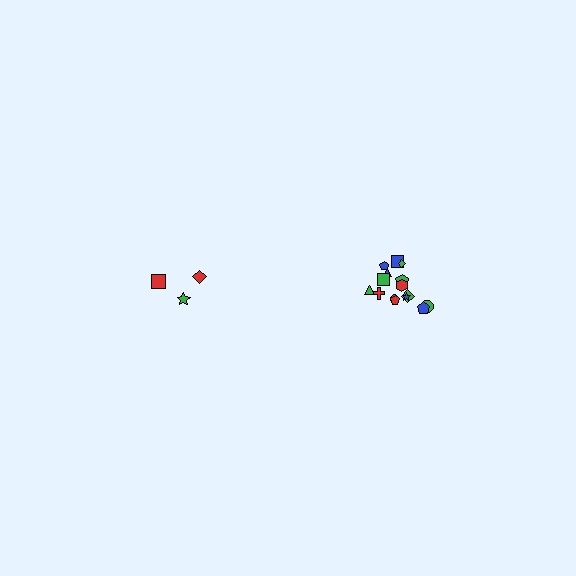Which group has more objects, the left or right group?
The right group.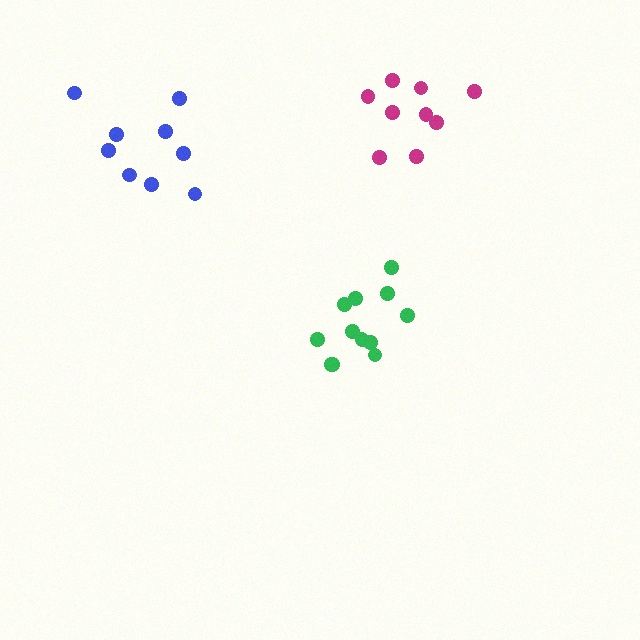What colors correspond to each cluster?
The clusters are colored: magenta, green, blue.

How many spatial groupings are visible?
There are 3 spatial groupings.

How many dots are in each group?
Group 1: 9 dots, Group 2: 12 dots, Group 3: 9 dots (30 total).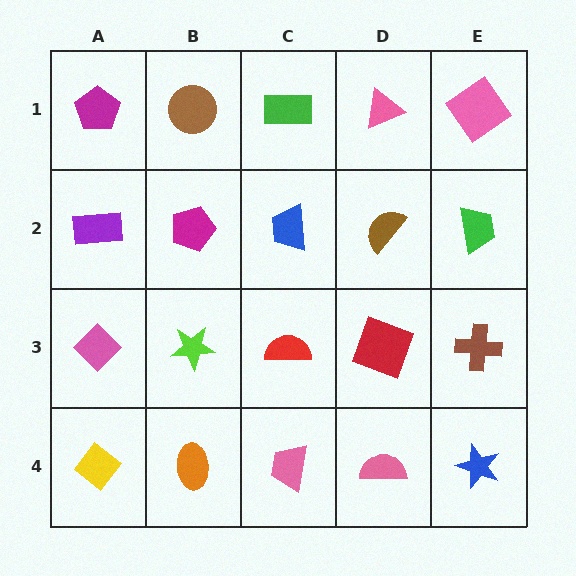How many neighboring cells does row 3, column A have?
3.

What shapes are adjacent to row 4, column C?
A red semicircle (row 3, column C), an orange ellipse (row 4, column B), a pink semicircle (row 4, column D).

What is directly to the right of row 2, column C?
A brown semicircle.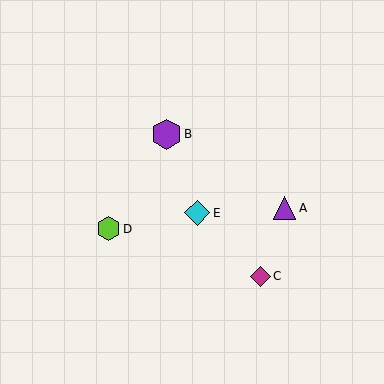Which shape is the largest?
The purple hexagon (labeled B) is the largest.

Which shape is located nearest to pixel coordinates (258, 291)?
The magenta diamond (labeled C) at (260, 276) is nearest to that location.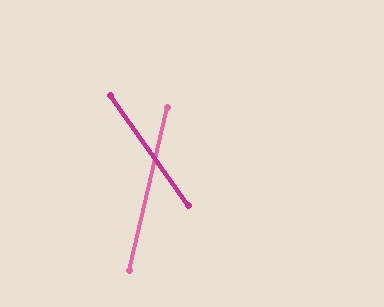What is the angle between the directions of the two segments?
Approximately 49 degrees.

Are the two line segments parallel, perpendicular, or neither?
Neither parallel nor perpendicular — they differ by about 49°.